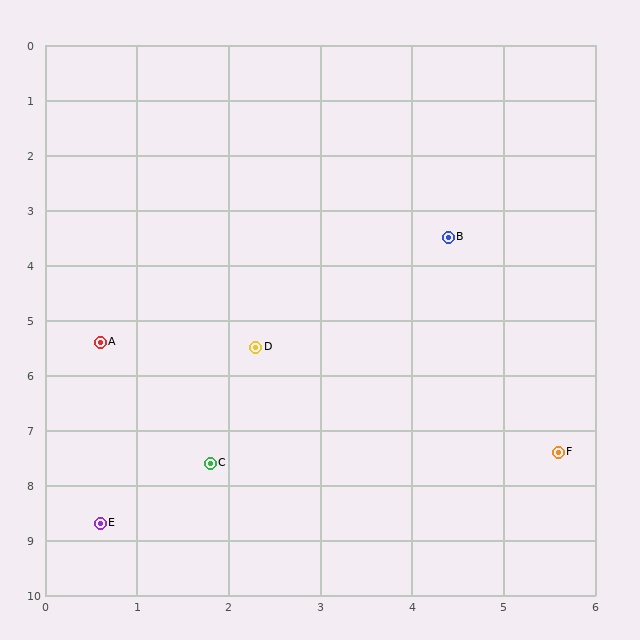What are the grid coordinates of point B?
Point B is at approximately (4.4, 3.5).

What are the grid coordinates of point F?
Point F is at approximately (5.6, 7.4).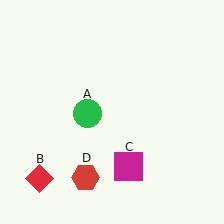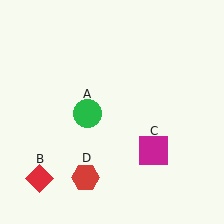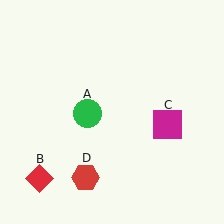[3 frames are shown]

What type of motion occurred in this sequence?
The magenta square (object C) rotated counterclockwise around the center of the scene.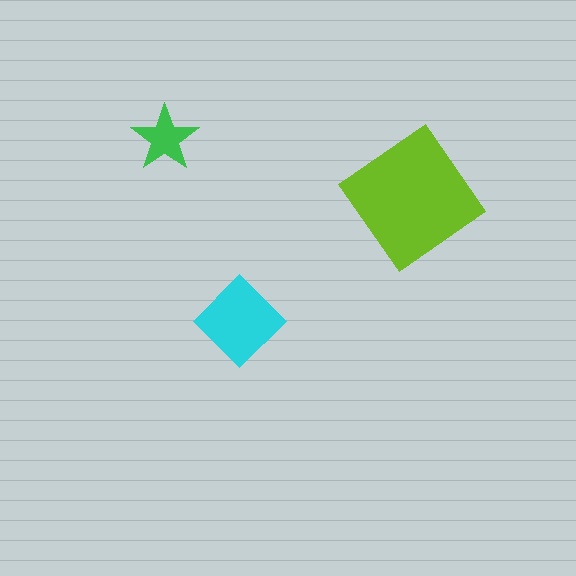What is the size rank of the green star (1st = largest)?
3rd.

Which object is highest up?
The green star is topmost.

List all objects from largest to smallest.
The lime diamond, the cyan diamond, the green star.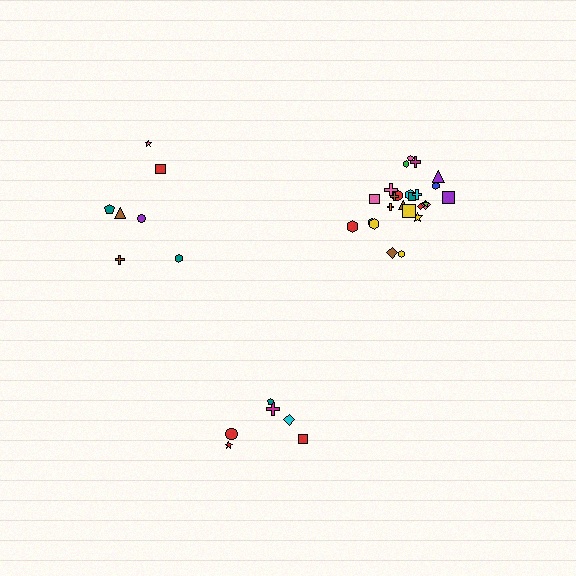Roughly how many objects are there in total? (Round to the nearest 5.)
Roughly 40 objects in total.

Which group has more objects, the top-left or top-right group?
The top-right group.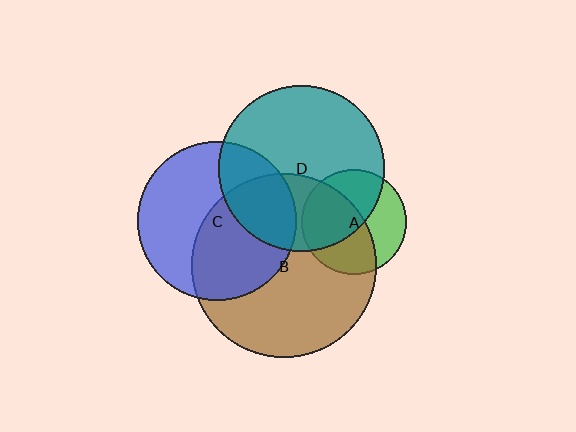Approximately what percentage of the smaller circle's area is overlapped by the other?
Approximately 35%.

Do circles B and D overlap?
Yes.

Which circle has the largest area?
Circle B (brown).